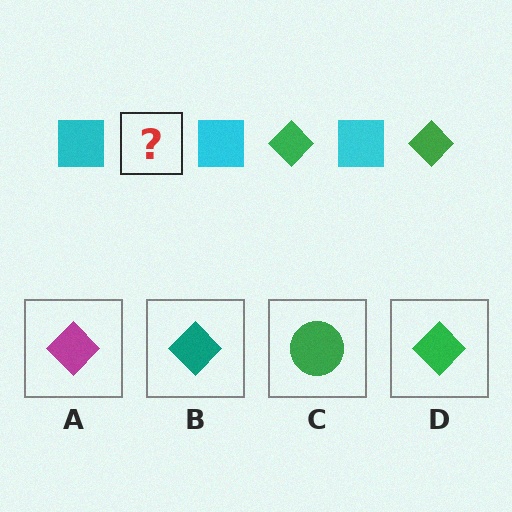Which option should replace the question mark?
Option D.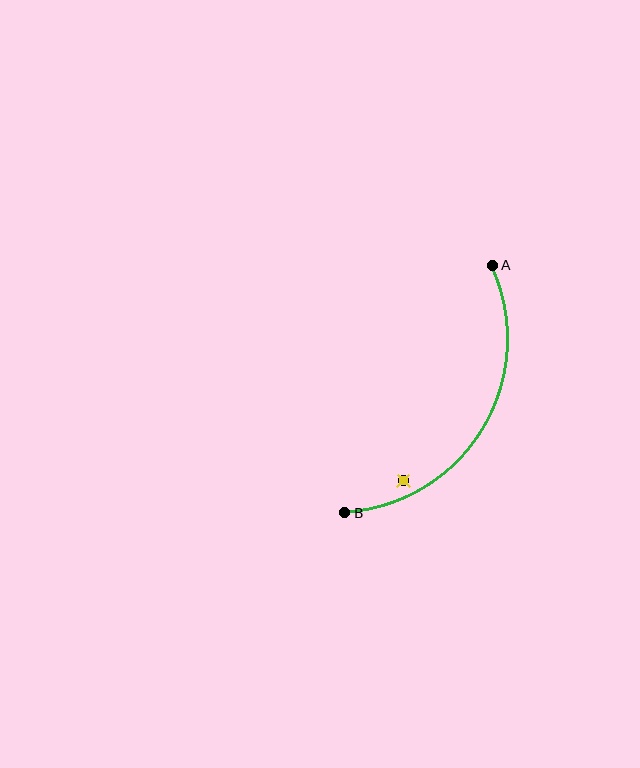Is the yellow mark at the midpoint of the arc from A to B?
No — the yellow mark does not lie on the arc at all. It sits slightly inside the curve.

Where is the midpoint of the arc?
The arc midpoint is the point on the curve farthest from the straight line joining A and B. It sits to the right of that line.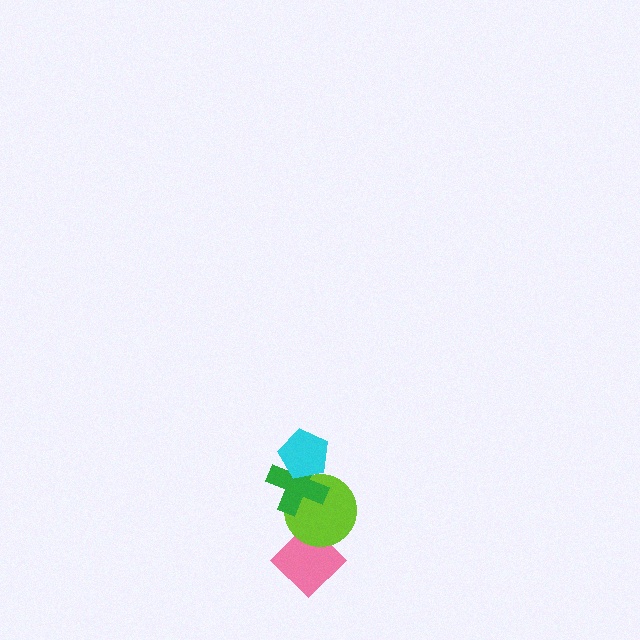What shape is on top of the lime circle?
The green cross is on top of the lime circle.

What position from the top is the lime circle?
The lime circle is 3rd from the top.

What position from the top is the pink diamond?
The pink diamond is 4th from the top.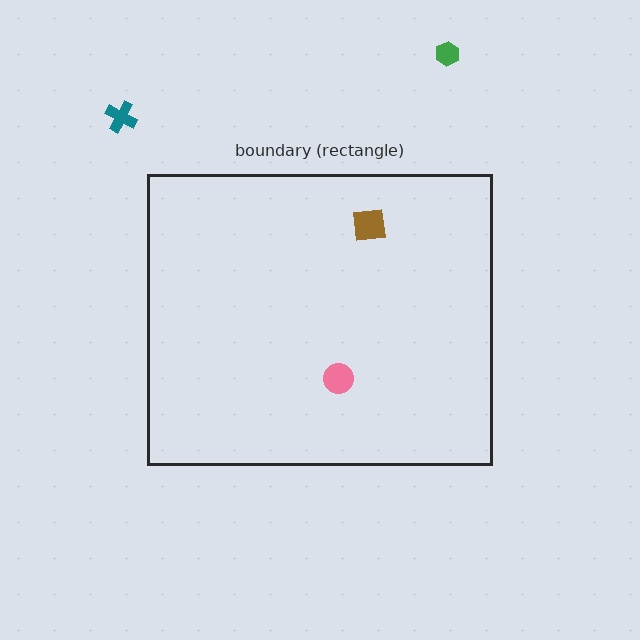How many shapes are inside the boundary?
2 inside, 2 outside.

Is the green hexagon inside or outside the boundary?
Outside.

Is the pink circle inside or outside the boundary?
Inside.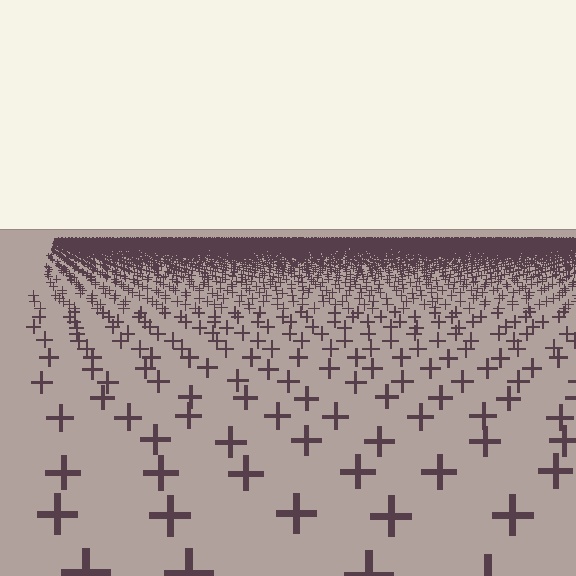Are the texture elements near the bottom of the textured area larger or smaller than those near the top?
Larger. Near the bottom, elements are closer to the viewer and appear at a bigger on-screen size.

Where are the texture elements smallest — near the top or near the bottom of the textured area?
Near the top.